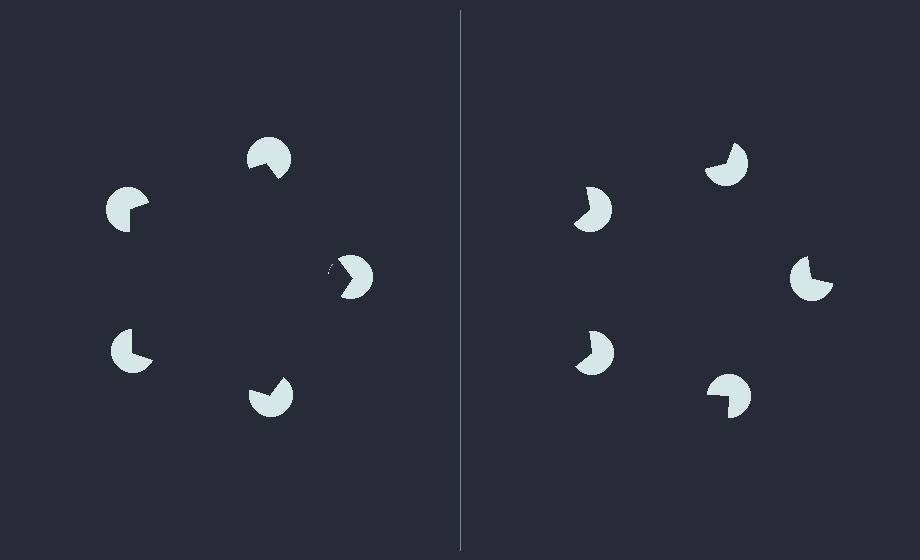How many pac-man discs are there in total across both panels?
10 — 5 on each side.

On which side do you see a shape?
An illusory pentagon appears on the left side. On the right side the wedge cuts are rotated, so no coherent shape forms.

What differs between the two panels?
The pac-man discs are positioned identically on both sides; only the wedge orientations differ. On the left they align to a pentagon; on the right they are misaligned.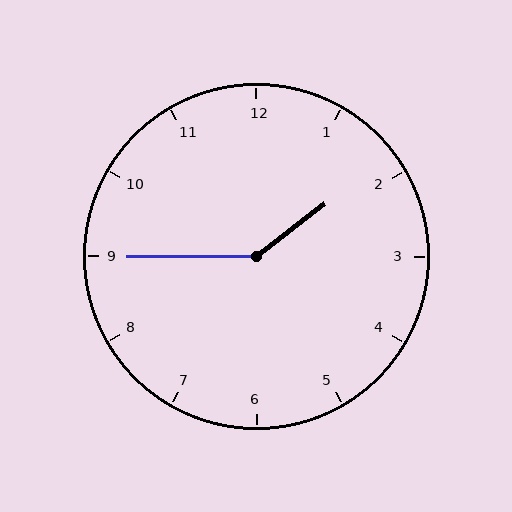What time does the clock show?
1:45.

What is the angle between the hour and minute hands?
Approximately 142 degrees.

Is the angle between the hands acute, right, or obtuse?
It is obtuse.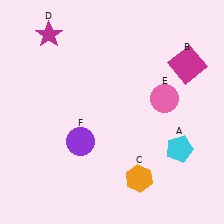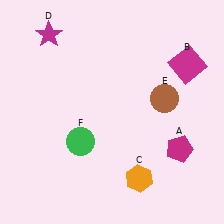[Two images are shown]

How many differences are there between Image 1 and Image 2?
There are 3 differences between the two images.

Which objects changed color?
A changed from cyan to magenta. E changed from pink to brown. F changed from purple to green.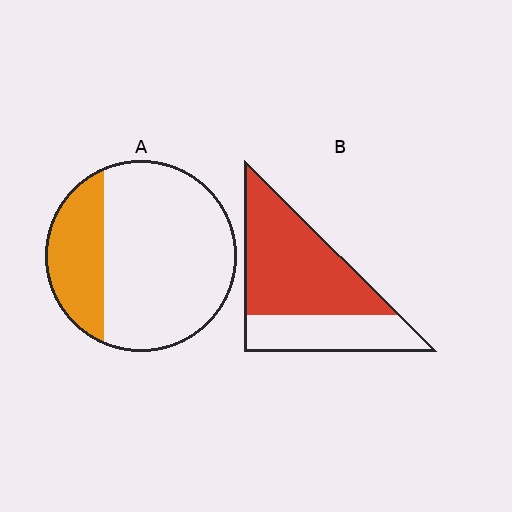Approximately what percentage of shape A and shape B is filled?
A is approximately 25% and B is approximately 65%.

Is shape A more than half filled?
No.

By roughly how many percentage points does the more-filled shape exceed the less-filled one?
By roughly 40 percentage points (B over A).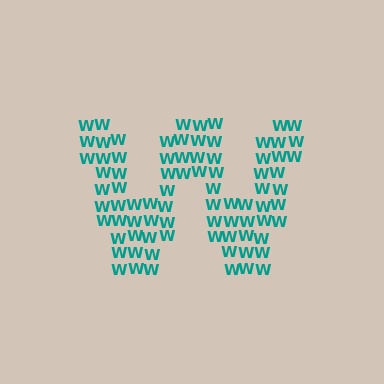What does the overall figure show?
The overall figure shows the letter W.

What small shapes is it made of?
It is made of small letter W's.